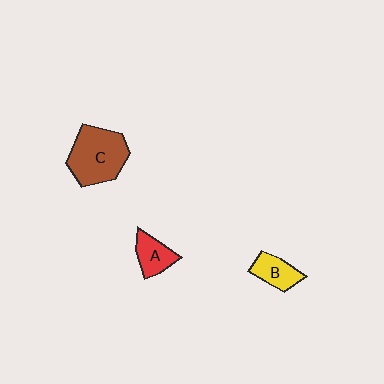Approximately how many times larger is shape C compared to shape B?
Approximately 2.2 times.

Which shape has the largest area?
Shape C (brown).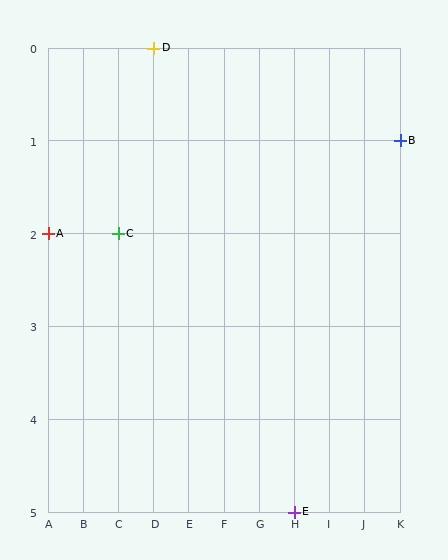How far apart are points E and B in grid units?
Points E and B are 3 columns and 4 rows apart (about 5.0 grid units diagonally).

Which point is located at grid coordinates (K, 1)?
Point B is at (K, 1).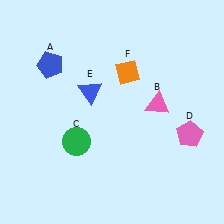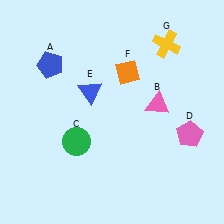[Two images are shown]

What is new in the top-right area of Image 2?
A yellow cross (G) was added in the top-right area of Image 2.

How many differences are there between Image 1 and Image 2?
There is 1 difference between the two images.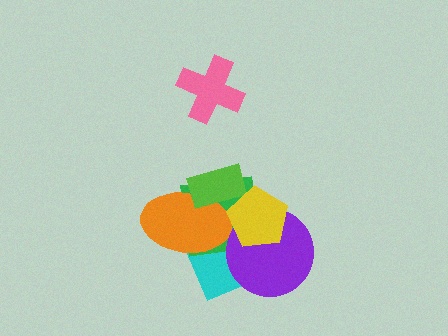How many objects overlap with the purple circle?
3 objects overlap with the purple circle.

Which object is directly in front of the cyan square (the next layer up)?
The green square is directly in front of the cyan square.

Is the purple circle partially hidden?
Yes, it is partially covered by another shape.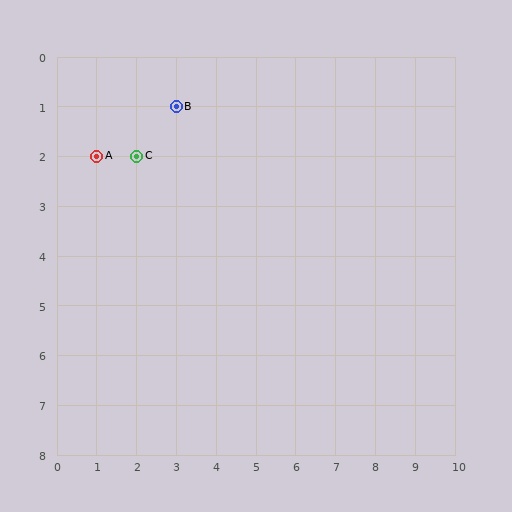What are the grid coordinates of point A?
Point A is at grid coordinates (1, 2).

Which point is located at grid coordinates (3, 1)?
Point B is at (3, 1).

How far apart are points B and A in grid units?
Points B and A are 2 columns and 1 row apart (about 2.2 grid units diagonally).